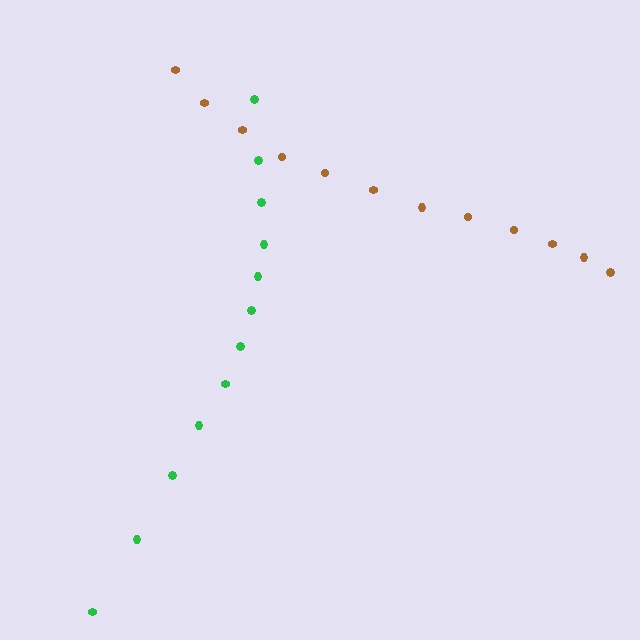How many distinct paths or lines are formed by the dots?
There are 2 distinct paths.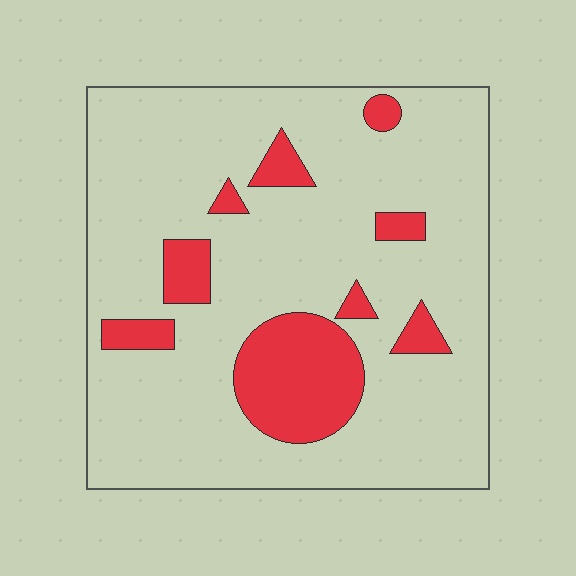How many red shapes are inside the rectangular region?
9.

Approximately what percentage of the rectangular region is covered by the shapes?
Approximately 15%.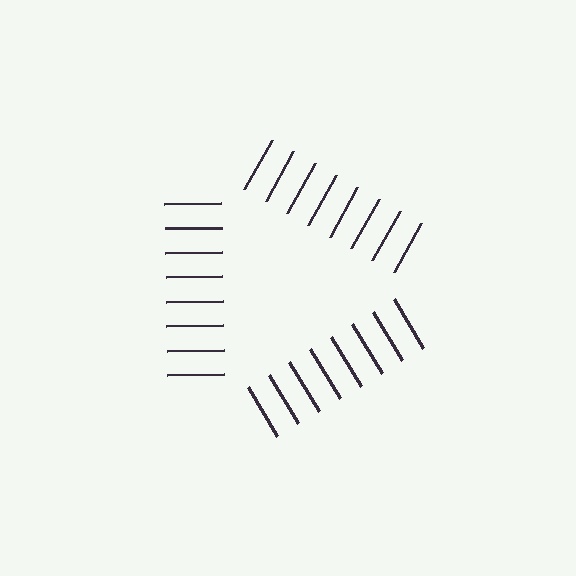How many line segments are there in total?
24 — 8 along each of the 3 edges.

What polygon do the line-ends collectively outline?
An illusory triangle — the line segments terminate on its edges but no continuous stroke is drawn.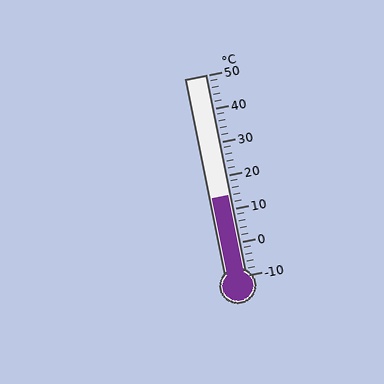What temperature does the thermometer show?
The thermometer shows approximately 14°C.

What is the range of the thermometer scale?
The thermometer scale ranges from -10°C to 50°C.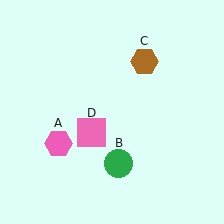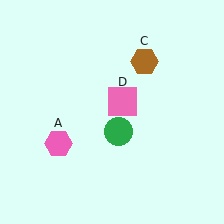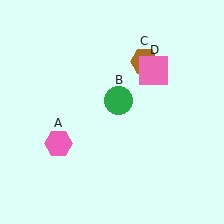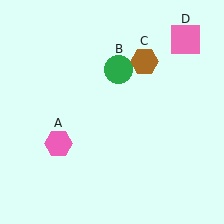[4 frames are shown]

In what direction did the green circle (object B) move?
The green circle (object B) moved up.